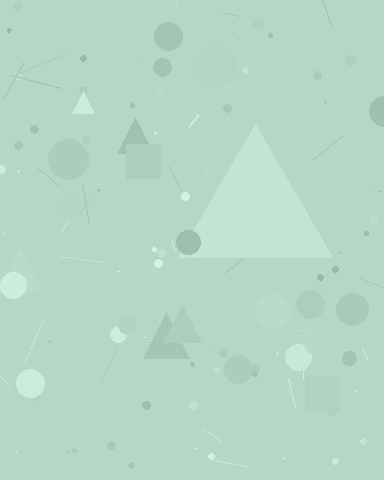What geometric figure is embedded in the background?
A triangle is embedded in the background.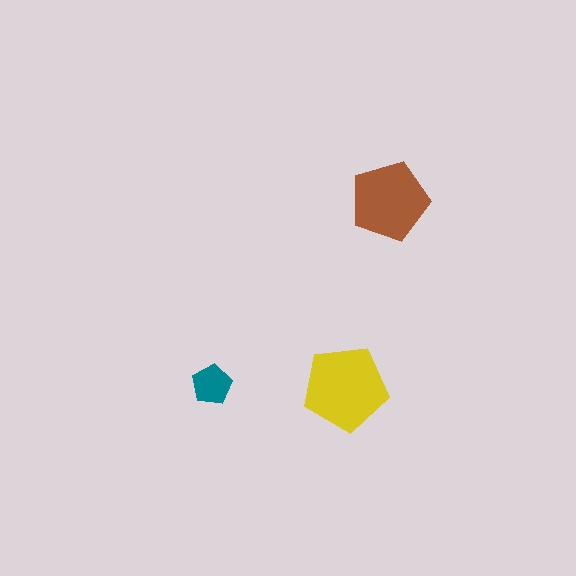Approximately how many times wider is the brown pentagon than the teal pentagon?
About 2 times wider.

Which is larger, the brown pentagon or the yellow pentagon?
The yellow one.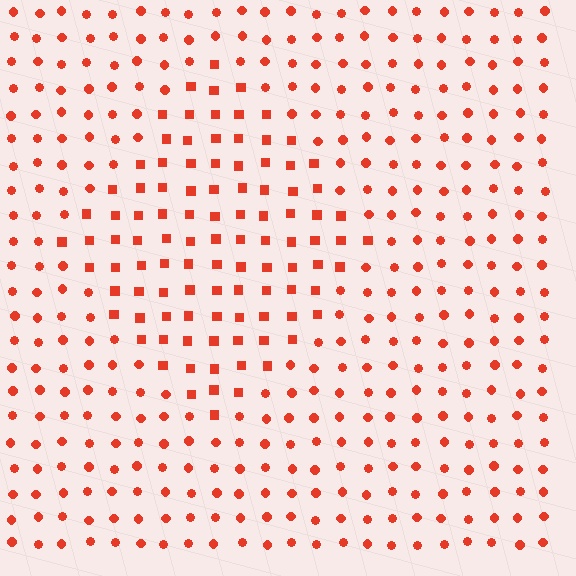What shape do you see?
I see a diamond.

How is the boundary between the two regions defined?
The boundary is defined by a change in element shape: squares inside vs. circles outside. All elements share the same color and spacing.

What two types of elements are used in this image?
The image uses squares inside the diamond region and circles outside it.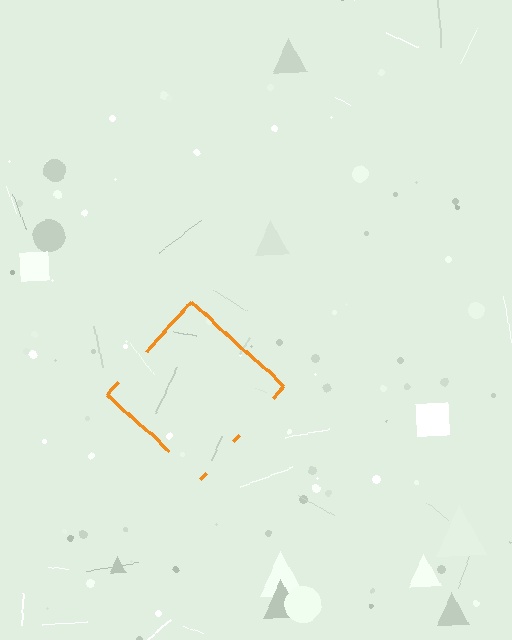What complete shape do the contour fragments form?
The contour fragments form a diamond.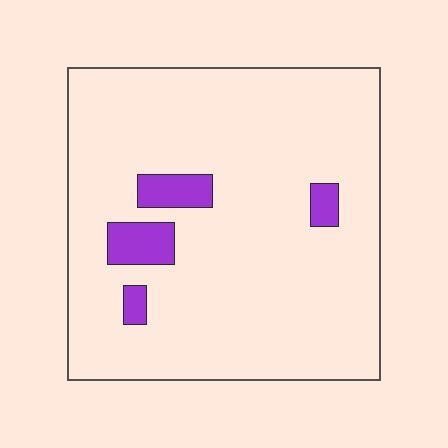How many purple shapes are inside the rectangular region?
4.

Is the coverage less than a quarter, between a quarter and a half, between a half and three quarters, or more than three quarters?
Less than a quarter.